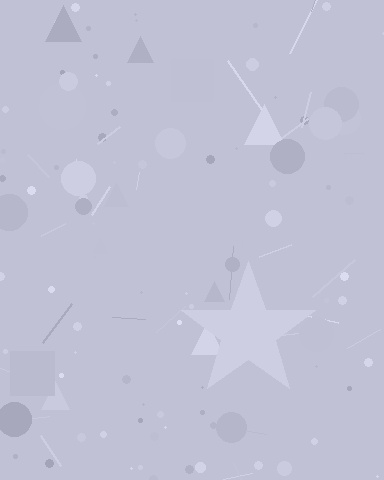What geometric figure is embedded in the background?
A star is embedded in the background.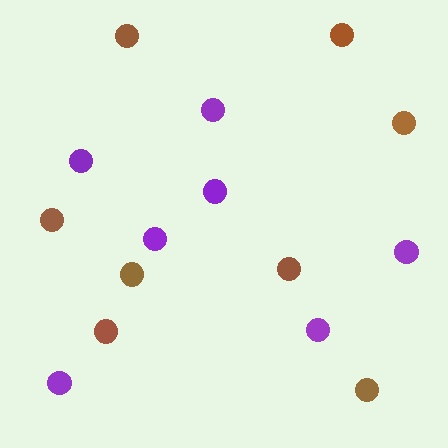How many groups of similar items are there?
There are 2 groups: one group of brown circles (8) and one group of purple circles (7).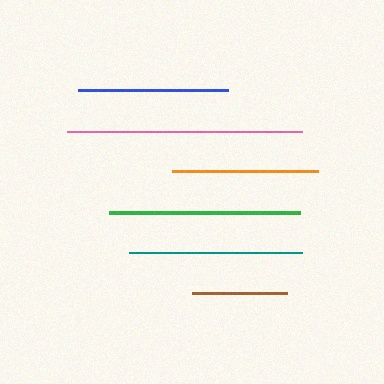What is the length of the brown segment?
The brown segment is approximately 95 pixels long.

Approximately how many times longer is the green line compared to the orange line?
The green line is approximately 1.3 times the length of the orange line.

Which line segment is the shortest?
The brown line is the shortest at approximately 95 pixels.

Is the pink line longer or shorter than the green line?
The pink line is longer than the green line.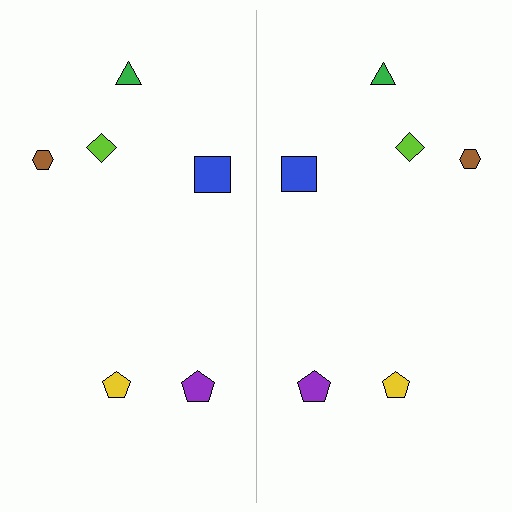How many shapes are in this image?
There are 12 shapes in this image.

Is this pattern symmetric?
Yes, this pattern has bilateral (reflection) symmetry.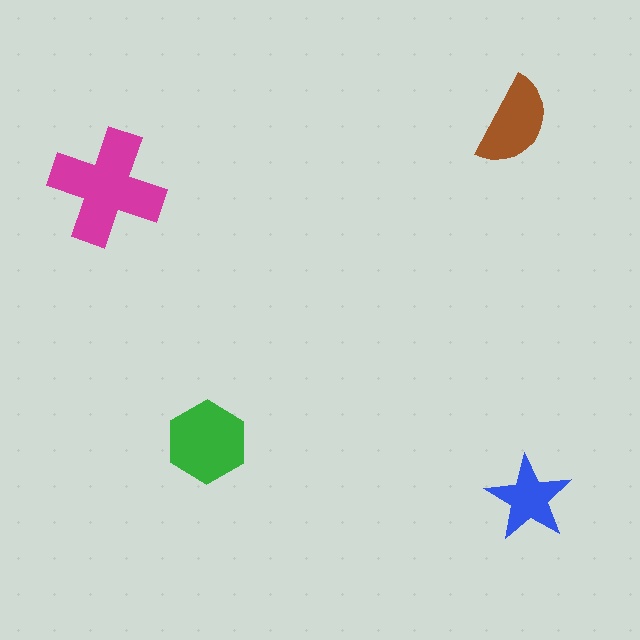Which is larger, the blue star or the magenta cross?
The magenta cross.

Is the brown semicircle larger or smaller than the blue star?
Larger.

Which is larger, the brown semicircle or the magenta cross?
The magenta cross.